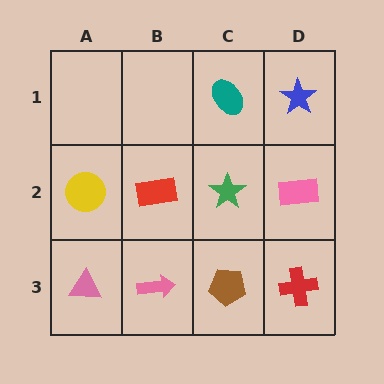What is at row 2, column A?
A yellow circle.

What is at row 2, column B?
A red rectangle.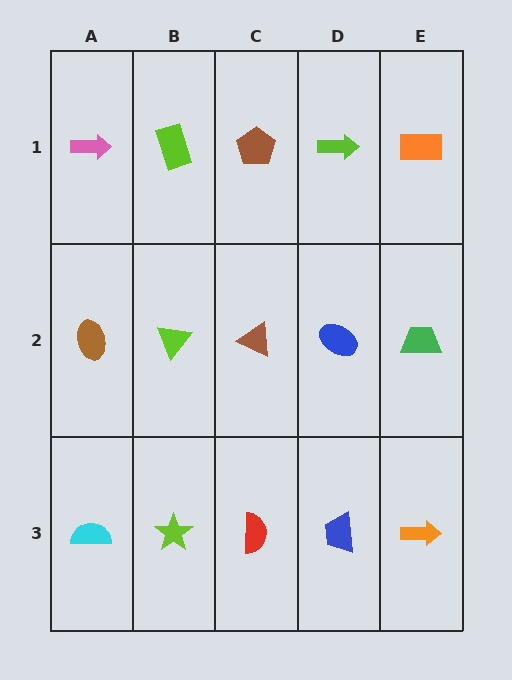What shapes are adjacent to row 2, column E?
An orange rectangle (row 1, column E), an orange arrow (row 3, column E), a blue ellipse (row 2, column D).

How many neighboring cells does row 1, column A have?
2.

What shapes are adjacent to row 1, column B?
A lime triangle (row 2, column B), a pink arrow (row 1, column A), a brown pentagon (row 1, column C).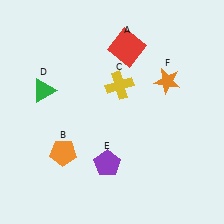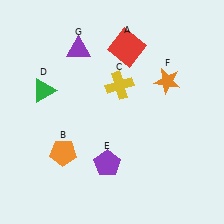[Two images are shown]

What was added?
A purple triangle (G) was added in Image 2.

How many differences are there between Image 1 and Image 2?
There is 1 difference between the two images.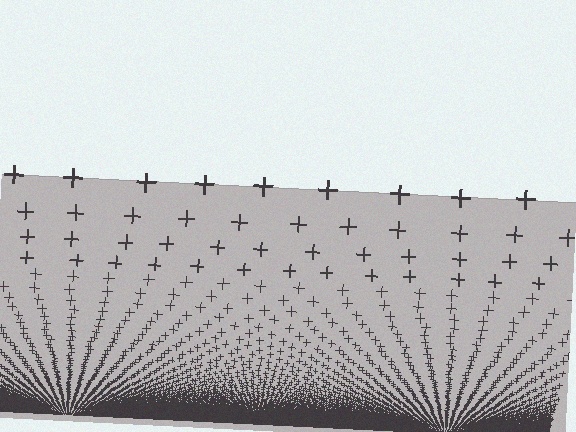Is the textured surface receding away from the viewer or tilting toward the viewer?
The surface appears to tilt toward the viewer. Texture elements get larger and sparser toward the top.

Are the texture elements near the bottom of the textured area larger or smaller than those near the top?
Smaller. The gradient is inverted — elements near the bottom are smaller and denser.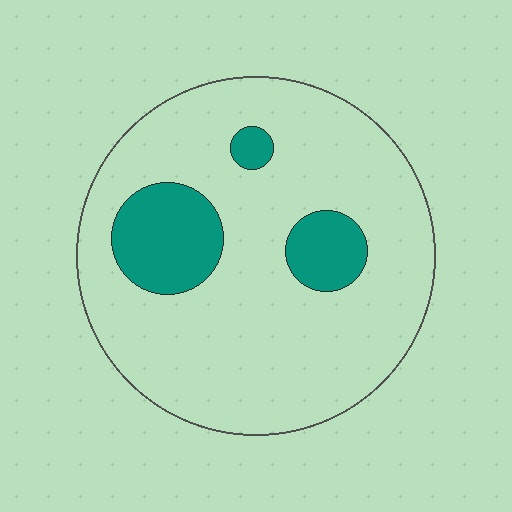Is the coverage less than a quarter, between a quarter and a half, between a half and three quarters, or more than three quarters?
Less than a quarter.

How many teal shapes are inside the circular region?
3.